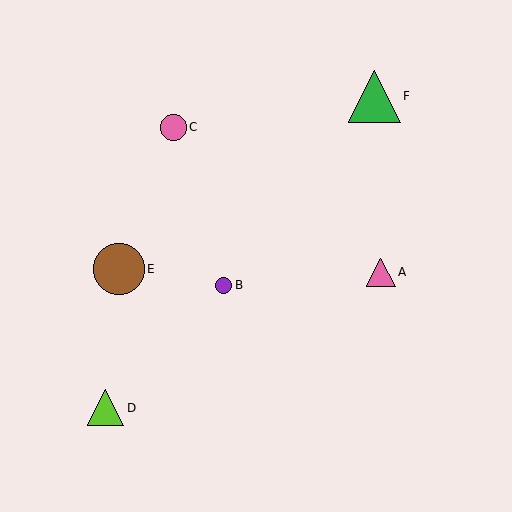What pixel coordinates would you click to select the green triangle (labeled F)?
Click at (374, 96) to select the green triangle F.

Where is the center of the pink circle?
The center of the pink circle is at (173, 127).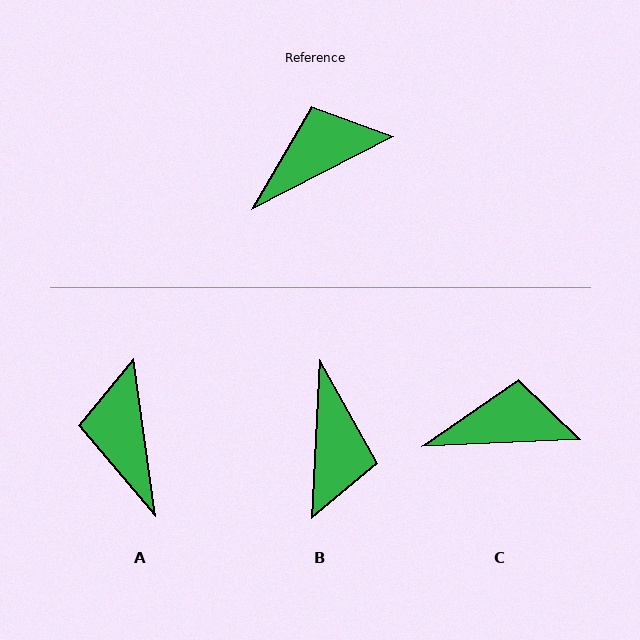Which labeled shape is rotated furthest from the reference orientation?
B, about 120 degrees away.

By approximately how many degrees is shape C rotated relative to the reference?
Approximately 25 degrees clockwise.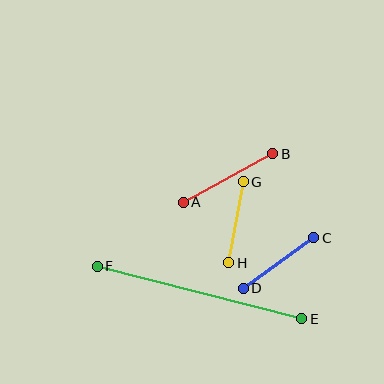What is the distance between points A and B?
The distance is approximately 102 pixels.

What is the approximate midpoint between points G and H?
The midpoint is at approximately (236, 222) pixels.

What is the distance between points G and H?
The distance is approximately 82 pixels.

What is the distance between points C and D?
The distance is approximately 87 pixels.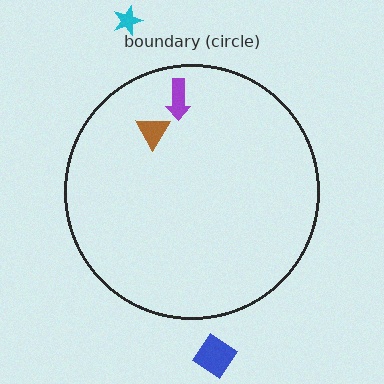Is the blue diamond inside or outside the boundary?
Outside.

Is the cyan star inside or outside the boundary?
Outside.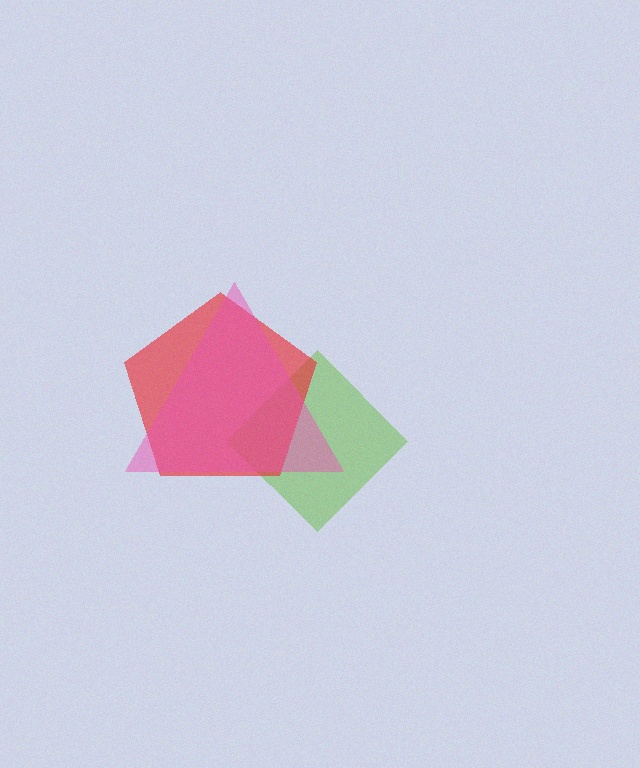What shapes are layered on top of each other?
The layered shapes are: a lime diamond, a red pentagon, a pink triangle.